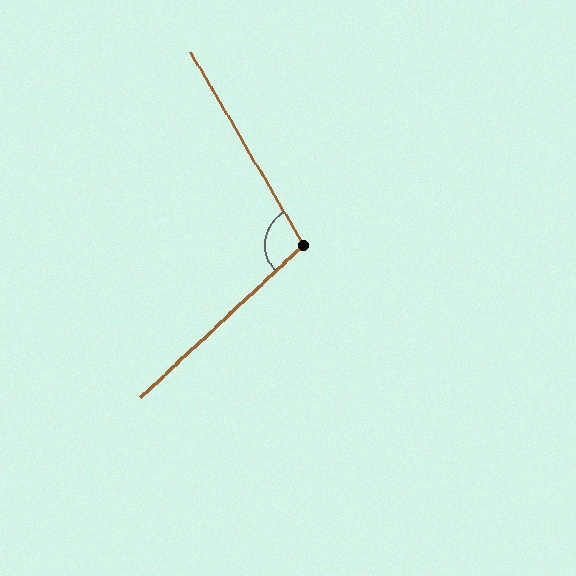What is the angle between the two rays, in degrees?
Approximately 103 degrees.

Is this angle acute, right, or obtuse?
It is obtuse.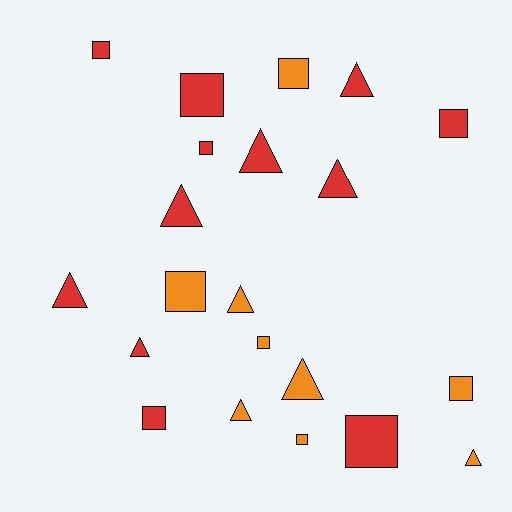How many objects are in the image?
There are 21 objects.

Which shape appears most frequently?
Square, with 11 objects.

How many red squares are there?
There are 6 red squares.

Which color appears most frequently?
Red, with 12 objects.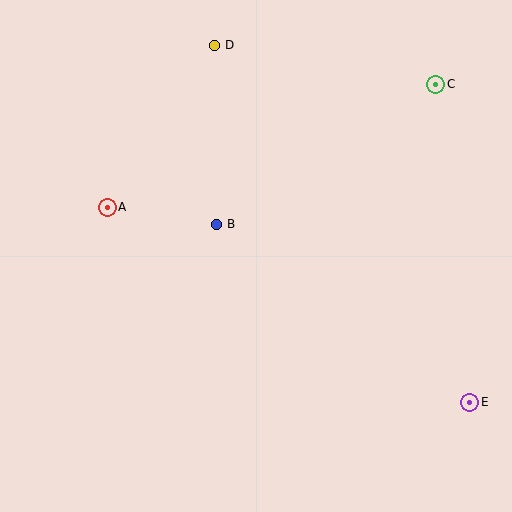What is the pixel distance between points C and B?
The distance between C and B is 260 pixels.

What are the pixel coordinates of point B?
Point B is at (216, 224).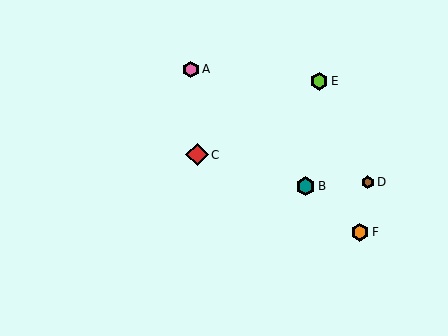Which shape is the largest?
The red diamond (labeled C) is the largest.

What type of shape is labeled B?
Shape B is a teal hexagon.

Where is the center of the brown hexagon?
The center of the brown hexagon is at (368, 182).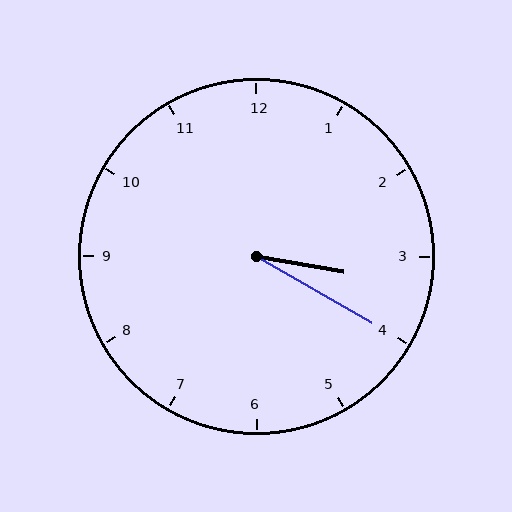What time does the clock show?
3:20.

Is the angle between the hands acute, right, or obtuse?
It is acute.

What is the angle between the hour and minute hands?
Approximately 20 degrees.